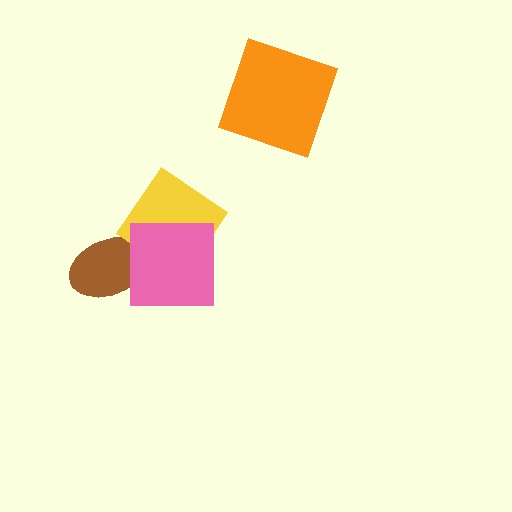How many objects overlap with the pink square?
2 objects overlap with the pink square.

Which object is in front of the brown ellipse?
The pink square is in front of the brown ellipse.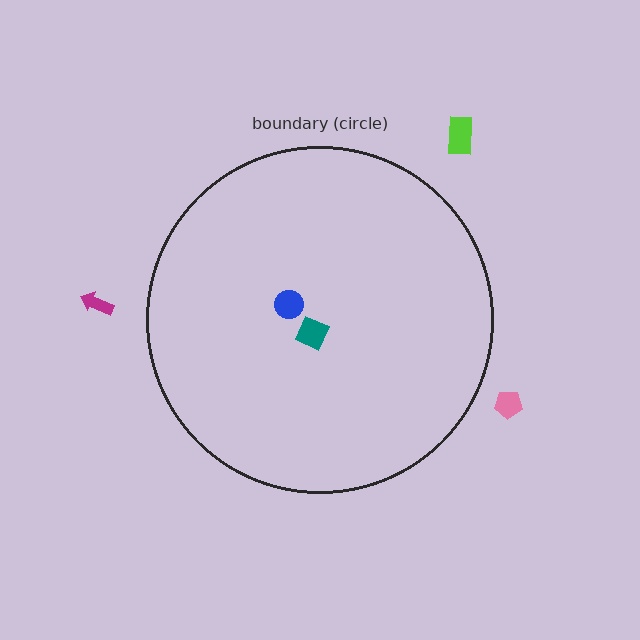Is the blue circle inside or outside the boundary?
Inside.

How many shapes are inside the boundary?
2 inside, 3 outside.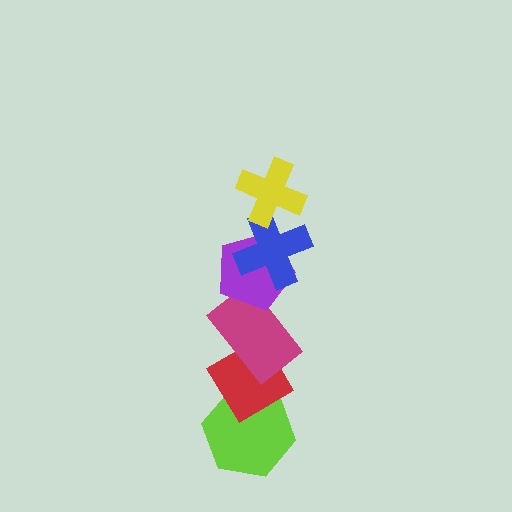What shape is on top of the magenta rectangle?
The purple pentagon is on top of the magenta rectangle.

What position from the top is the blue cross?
The blue cross is 2nd from the top.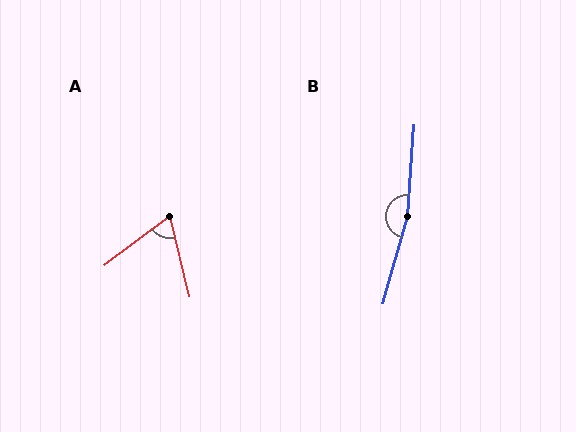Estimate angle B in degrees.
Approximately 168 degrees.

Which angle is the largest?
B, at approximately 168 degrees.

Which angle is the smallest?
A, at approximately 67 degrees.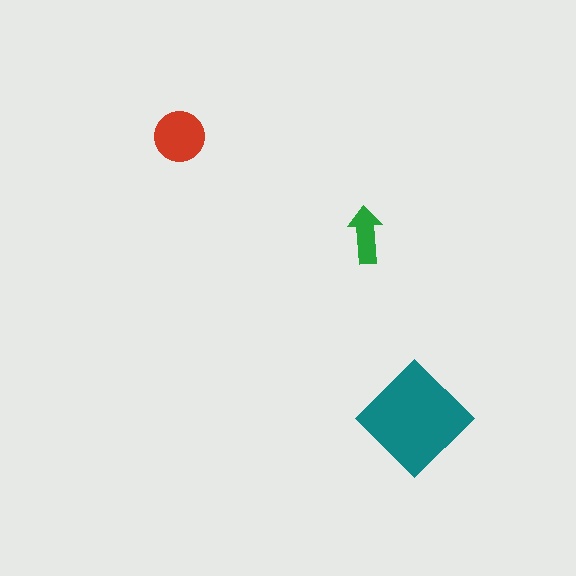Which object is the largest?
The teal diamond.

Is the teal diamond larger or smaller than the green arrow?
Larger.